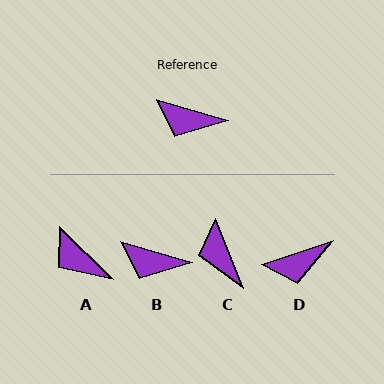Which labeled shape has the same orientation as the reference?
B.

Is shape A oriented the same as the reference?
No, it is off by about 28 degrees.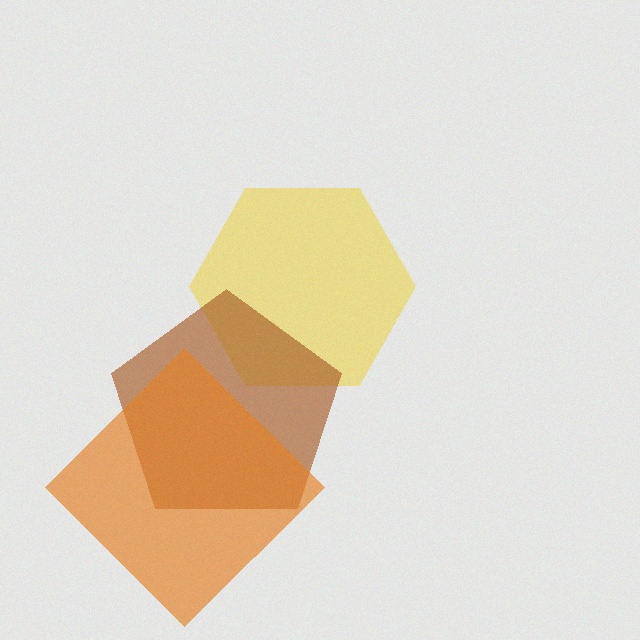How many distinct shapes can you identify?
There are 3 distinct shapes: a yellow hexagon, a brown pentagon, an orange diamond.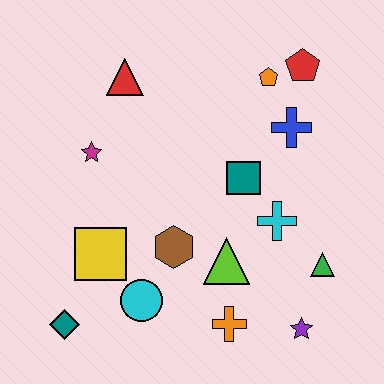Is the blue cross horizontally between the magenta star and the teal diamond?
No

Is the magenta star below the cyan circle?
No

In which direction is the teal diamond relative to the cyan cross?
The teal diamond is to the left of the cyan cross.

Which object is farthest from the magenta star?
The purple star is farthest from the magenta star.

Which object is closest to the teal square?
The cyan cross is closest to the teal square.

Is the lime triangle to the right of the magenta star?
Yes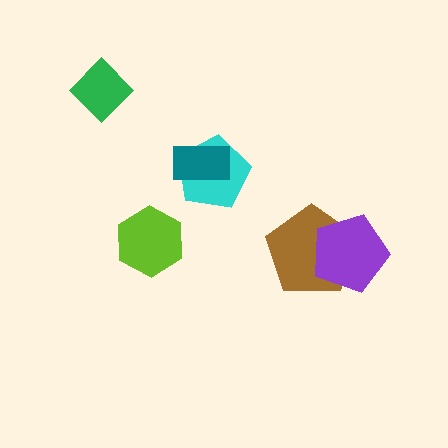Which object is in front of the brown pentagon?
The purple pentagon is in front of the brown pentagon.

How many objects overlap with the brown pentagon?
1 object overlaps with the brown pentagon.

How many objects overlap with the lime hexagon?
0 objects overlap with the lime hexagon.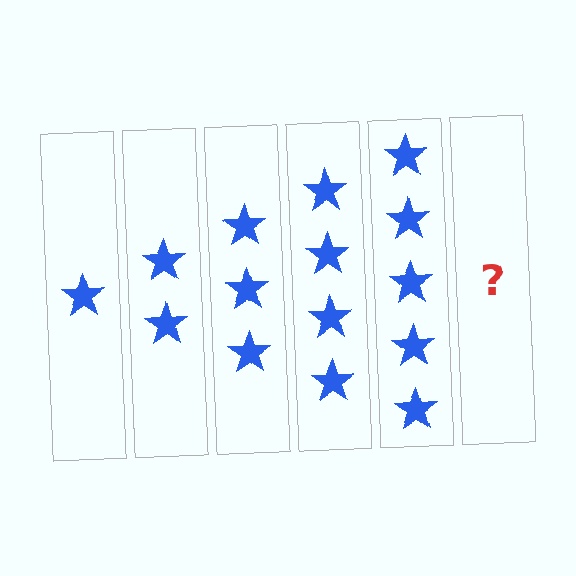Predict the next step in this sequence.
The next step is 6 stars.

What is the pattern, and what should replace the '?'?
The pattern is that each step adds one more star. The '?' should be 6 stars.